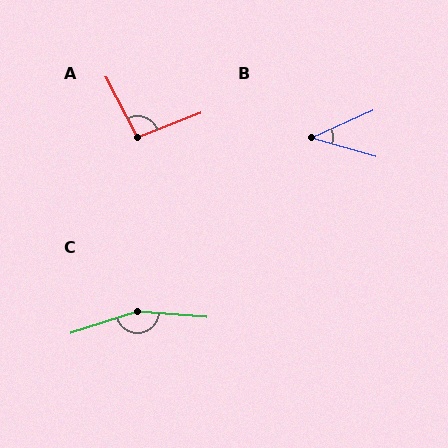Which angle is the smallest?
B, at approximately 41 degrees.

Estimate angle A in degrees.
Approximately 97 degrees.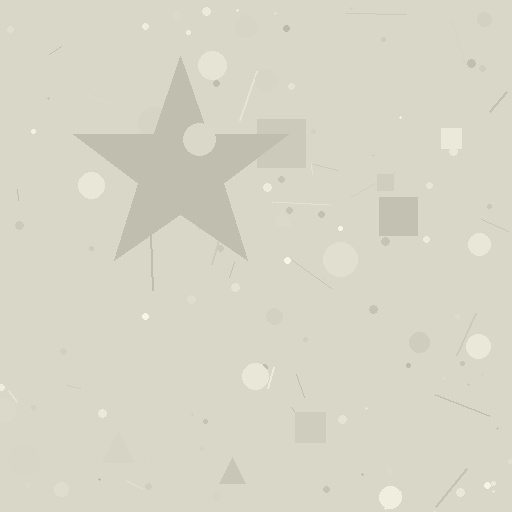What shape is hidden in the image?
A star is hidden in the image.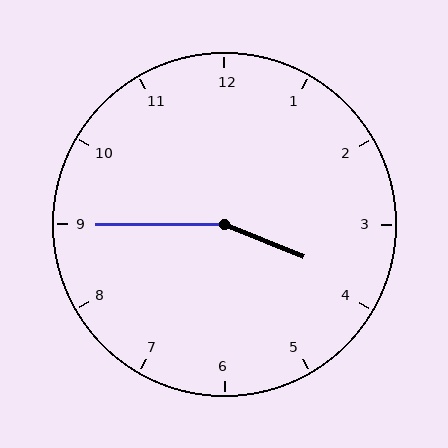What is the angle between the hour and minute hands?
Approximately 158 degrees.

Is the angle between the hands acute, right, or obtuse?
It is obtuse.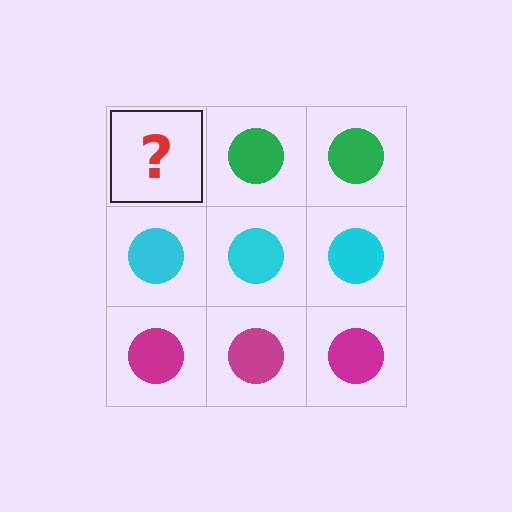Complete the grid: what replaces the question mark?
The question mark should be replaced with a green circle.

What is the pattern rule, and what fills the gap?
The rule is that each row has a consistent color. The gap should be filled with a green circle.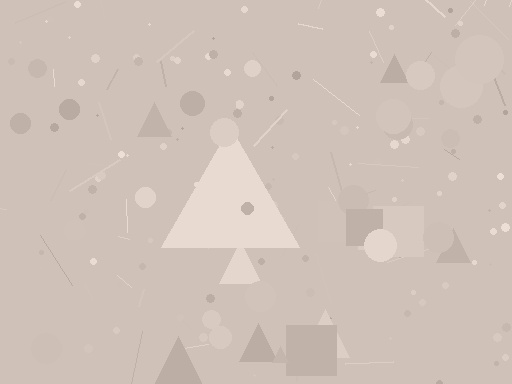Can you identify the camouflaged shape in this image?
The camouflaged shape is a triangle.